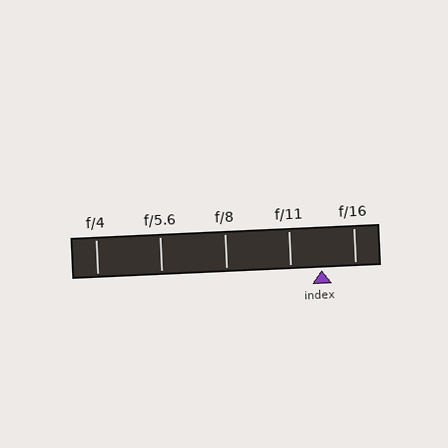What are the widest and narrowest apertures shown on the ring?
The widest aperture shown is f/4 and the narrowest is f/16.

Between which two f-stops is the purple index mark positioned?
The index mark is between f/11 and f/16.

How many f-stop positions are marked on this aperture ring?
There are 5 f-stop positions marked.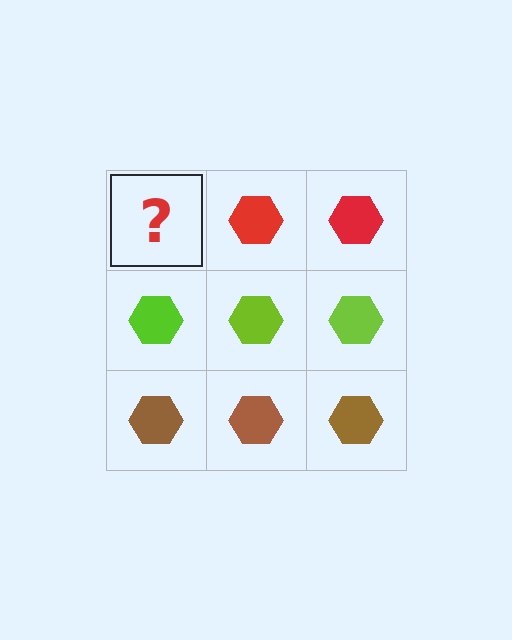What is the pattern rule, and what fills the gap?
The rule is that each row has a consistent color. The gap should be filled with a red hexagon.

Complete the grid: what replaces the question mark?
The question mark should be replaced with a red hexagon.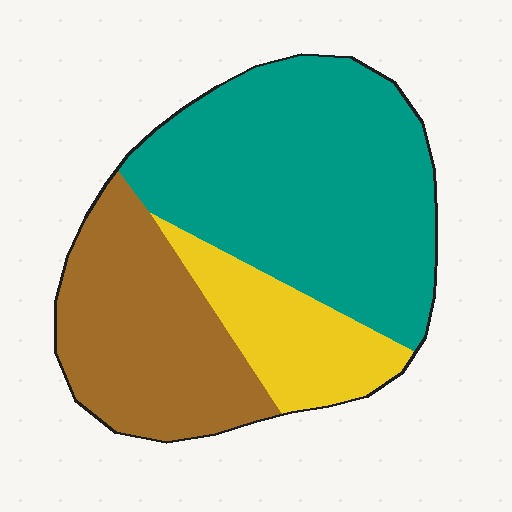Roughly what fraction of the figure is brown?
Brown covers 31% of the figure.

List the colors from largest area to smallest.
From largest to smallest: teal, brown, yellow.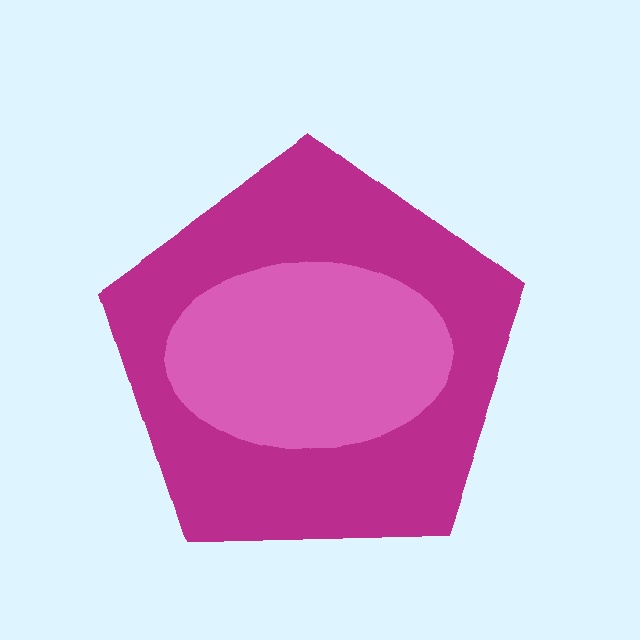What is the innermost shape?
The pink ellipse.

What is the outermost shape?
The magenta pentagon.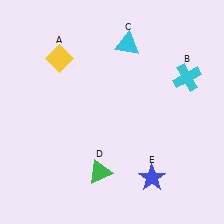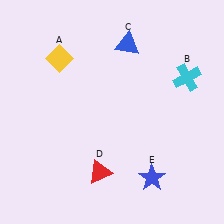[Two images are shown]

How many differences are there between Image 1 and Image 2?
There are 2 differences between the two images.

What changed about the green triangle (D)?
In Image 1, D is green. In Image 2, it changed to red.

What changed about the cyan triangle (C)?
In Image 1, C is cyan. In Image 2, it changed to blue.